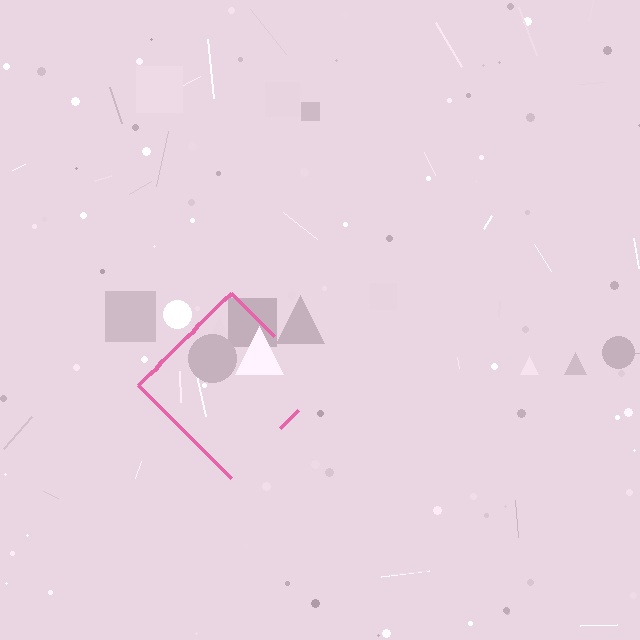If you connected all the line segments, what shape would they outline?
They would outline a diamond.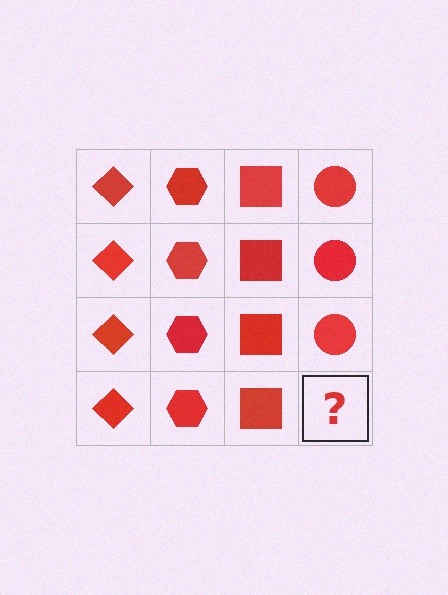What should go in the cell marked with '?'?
The missing cell should contain a red circle.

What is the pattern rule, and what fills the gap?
The rule is that each column has a consistent shape. The gap should be filled with a red circle.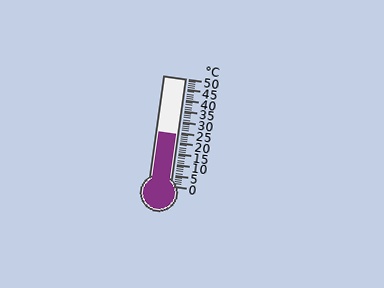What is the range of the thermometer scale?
The thermometer scale ranges from 0°C to 50°C.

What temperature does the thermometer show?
The thermometer shows approximately 24°C.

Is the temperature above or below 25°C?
The temperature is below 25°C.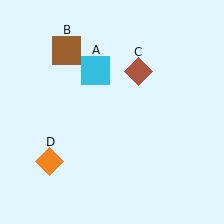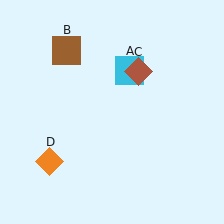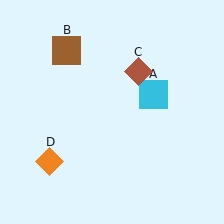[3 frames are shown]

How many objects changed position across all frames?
1 object changed position: cyan square (object A).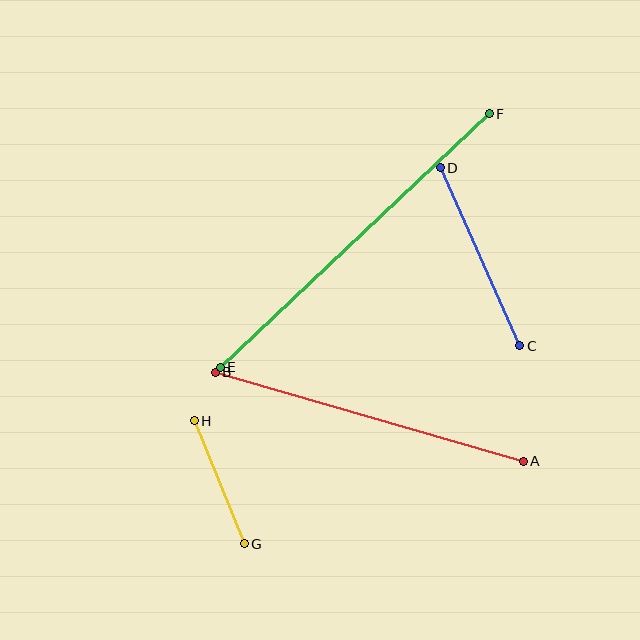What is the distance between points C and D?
The distance is approximately 195 pixels.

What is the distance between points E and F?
The distance is approximately 370 pixels.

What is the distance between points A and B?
The distance is approximately 321 pixels.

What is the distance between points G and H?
The distance is approximately 133 pixels.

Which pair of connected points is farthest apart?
Points E and F are farthest apart.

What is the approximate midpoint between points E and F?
The midpoint is at approximately (355, 240) pixels.